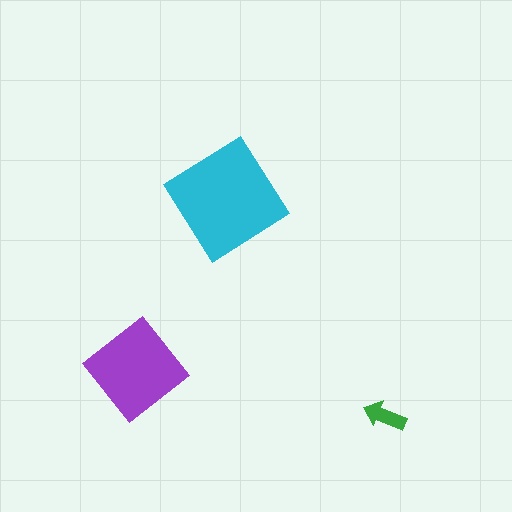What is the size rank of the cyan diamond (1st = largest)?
1st.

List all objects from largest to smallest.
The cyan diamond, the purple diamond, the green arrow.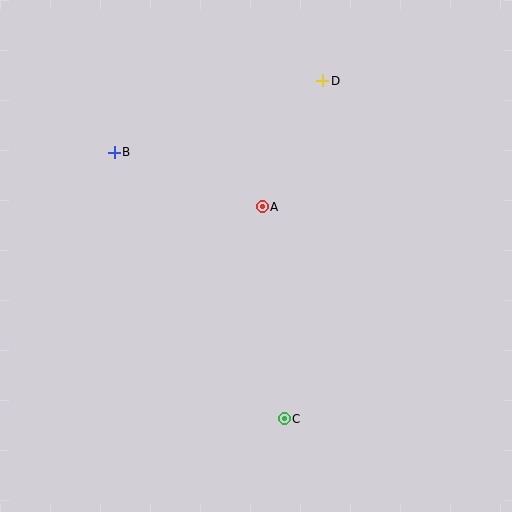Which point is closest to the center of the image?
Point A at (262, 207) is closest to the center.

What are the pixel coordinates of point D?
Point D is at (323, 81).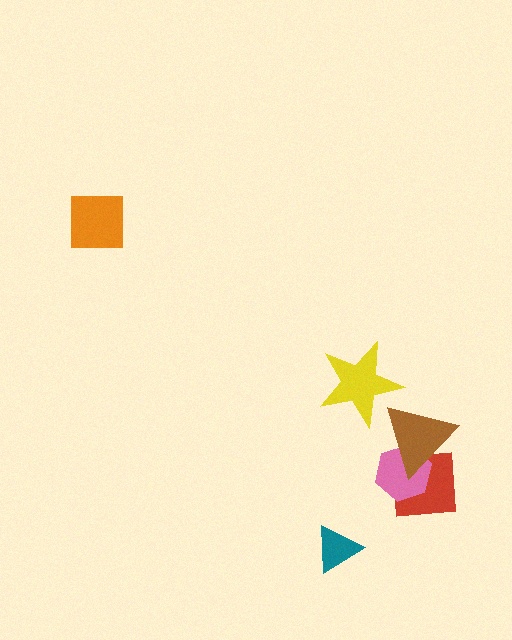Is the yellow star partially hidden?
Yes, it is partially covered by another shape.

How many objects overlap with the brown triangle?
3 objects overlap with the brown triangle.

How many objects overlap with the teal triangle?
0 objects overlap with the teal triangle.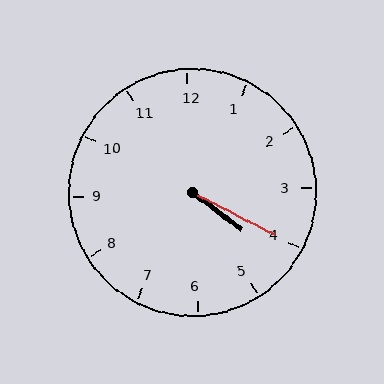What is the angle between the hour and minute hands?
Approximately 10 degrees.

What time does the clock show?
4:20.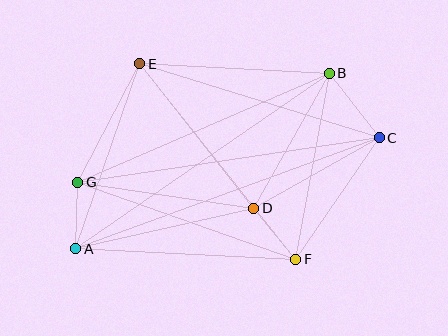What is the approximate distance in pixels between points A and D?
The distance between A and D is approximately 182 pixels.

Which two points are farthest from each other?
Points A and C are farthest from each other.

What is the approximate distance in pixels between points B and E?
The distance between B and E is approximately 190 pixels.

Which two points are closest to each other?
Points D and F are closest to each other.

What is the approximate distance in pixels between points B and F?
The distance between B and F is approximately 189 pixels.